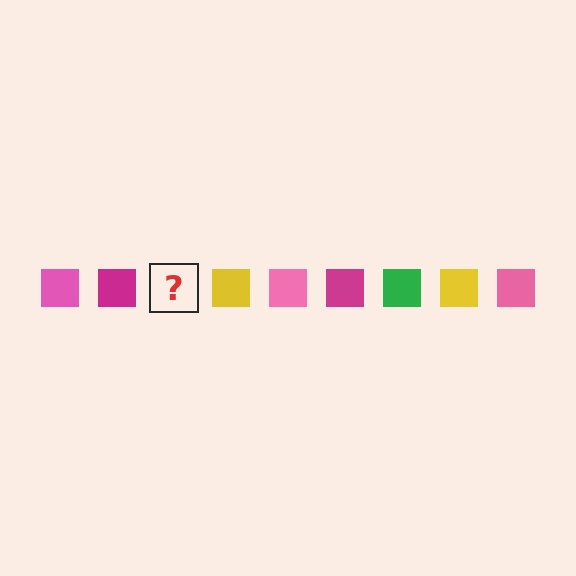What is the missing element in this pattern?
The missing element is a green square.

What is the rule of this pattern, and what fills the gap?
The rule is that the pattern cycles through pink, magenta, green, yellow squares. The gap should be filled with a green square.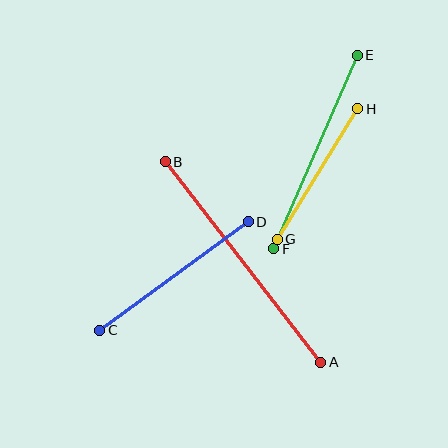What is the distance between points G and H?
The distance is approximately 153 pixels.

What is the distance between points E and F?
The distance is approximately 211 pixels.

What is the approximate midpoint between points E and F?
The midpoint is at approximately (316, 152) pixels.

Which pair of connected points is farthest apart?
Points A and B are farthest apart.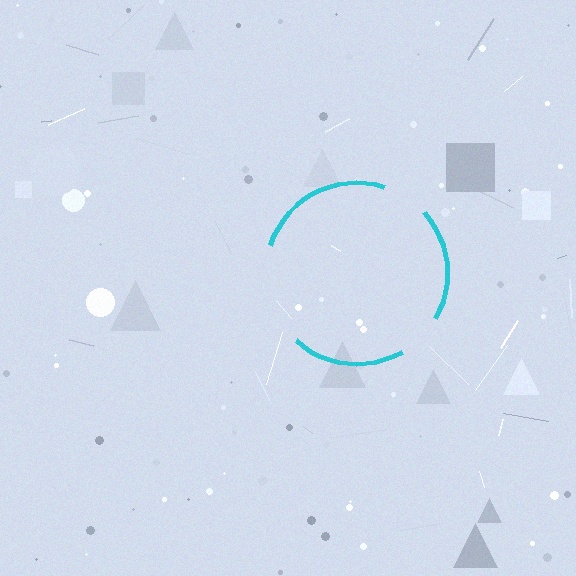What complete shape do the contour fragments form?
The contour fragments form a circle.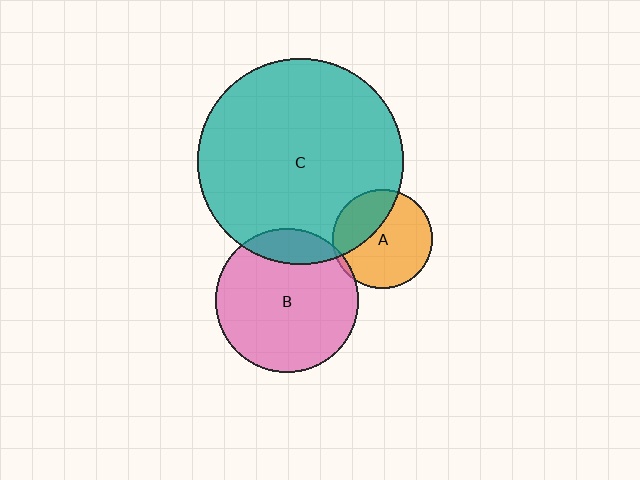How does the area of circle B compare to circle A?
Approximately 2.1 times.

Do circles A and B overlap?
Yes.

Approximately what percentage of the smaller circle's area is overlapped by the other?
Approximately 5%.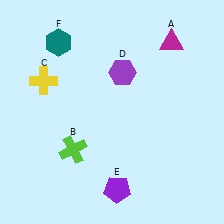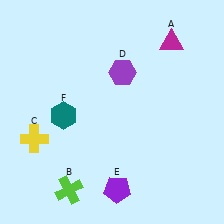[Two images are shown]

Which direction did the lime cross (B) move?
The lime cross (B) moved down.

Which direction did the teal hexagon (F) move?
The teal hexagon (F) moved down.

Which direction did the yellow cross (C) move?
The yellow cross (C) moved down.